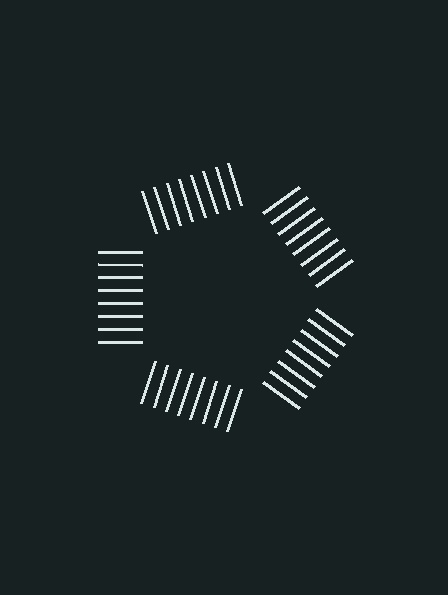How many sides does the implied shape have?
5 sides — the line-ends trace a pentagon.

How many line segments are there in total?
40 — 8 along each of the 5 edges.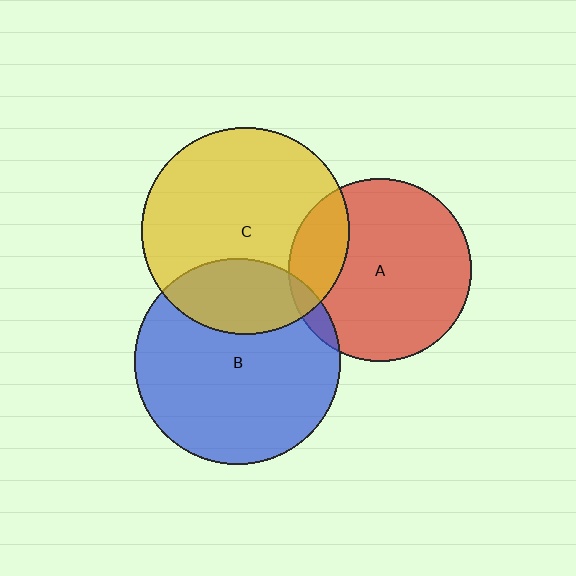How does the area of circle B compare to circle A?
Approximately 1.3 times.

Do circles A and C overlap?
Yes.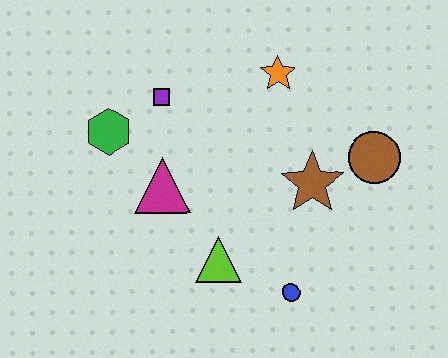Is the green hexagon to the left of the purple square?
Yes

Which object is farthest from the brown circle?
The green hexagon is farthest from the brown circle.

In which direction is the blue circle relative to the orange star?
The blue circle is below the orange star.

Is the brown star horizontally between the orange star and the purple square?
No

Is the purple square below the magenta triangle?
No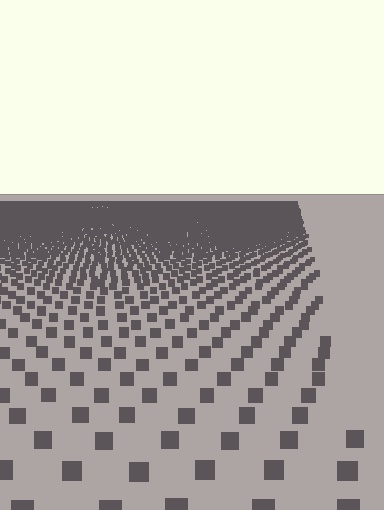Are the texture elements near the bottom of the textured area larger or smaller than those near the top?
Larger. Near the bottom, elements are closer to the viewer and appear at a bigger on-screen size.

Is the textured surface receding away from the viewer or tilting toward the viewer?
The surface is receding away from the viewer. Texture elements get smaller and denser toward the top.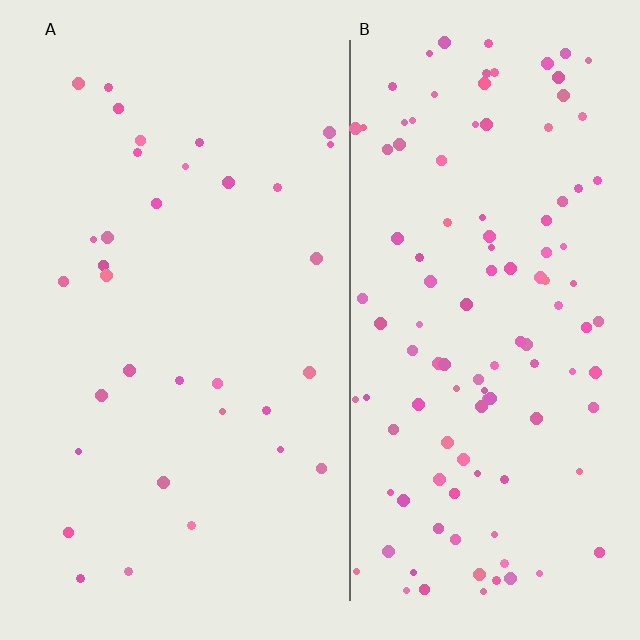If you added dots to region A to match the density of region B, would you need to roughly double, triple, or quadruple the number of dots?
Approximately quadruple.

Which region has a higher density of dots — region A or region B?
B (the right).